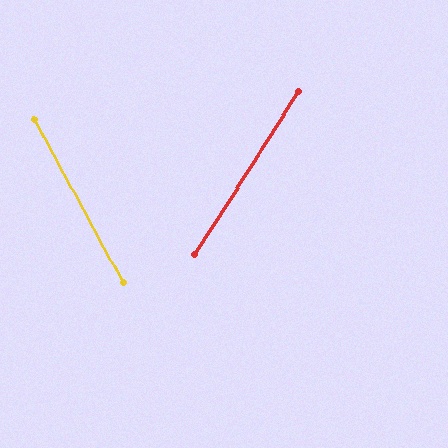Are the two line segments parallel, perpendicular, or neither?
Neither parallel nor perpendicular — they differ by about 61°.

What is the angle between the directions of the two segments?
Approximately 61 degrees.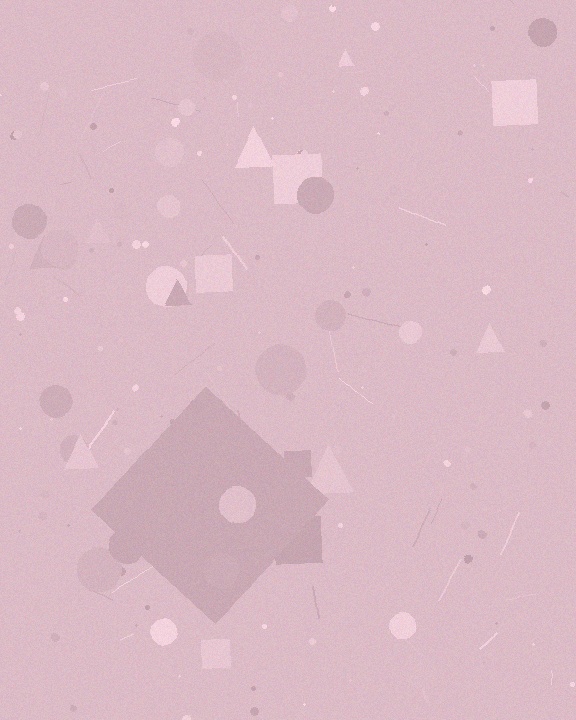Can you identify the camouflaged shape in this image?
The camouflaged shape is a diamond.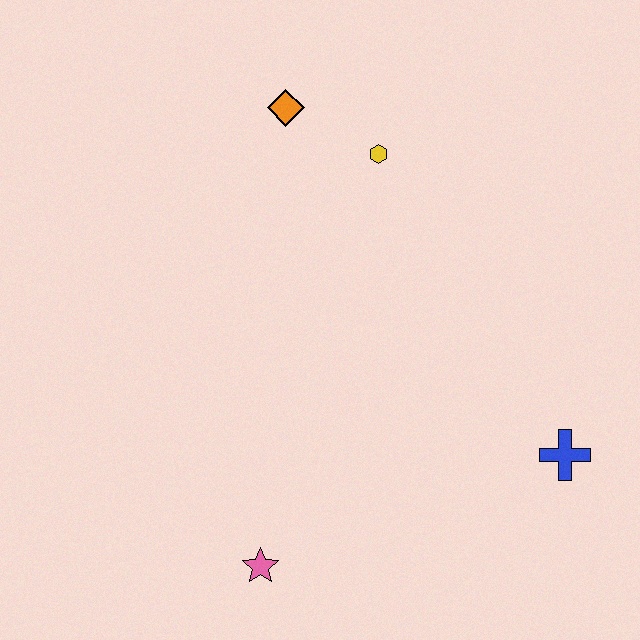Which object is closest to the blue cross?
The pink star is closest to the blue cross.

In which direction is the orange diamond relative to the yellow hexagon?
The orange diamond is to the left of the yellow hexagon.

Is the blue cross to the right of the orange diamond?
Yes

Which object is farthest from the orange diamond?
The pink star is farthest from the orange diamond.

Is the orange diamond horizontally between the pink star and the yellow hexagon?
Yes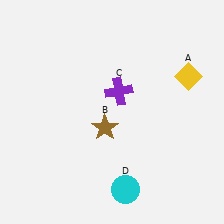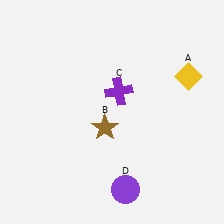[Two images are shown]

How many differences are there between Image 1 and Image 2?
There is 1 difference between the two images.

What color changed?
The circle (D) changed from cyan in Image 1 to purple in Image 2.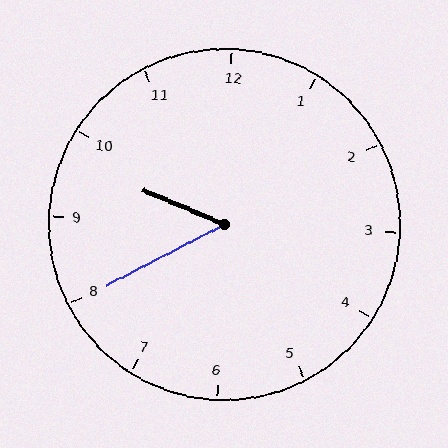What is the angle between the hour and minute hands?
Approximately 50 degrees.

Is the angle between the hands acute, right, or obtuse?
It is acute.